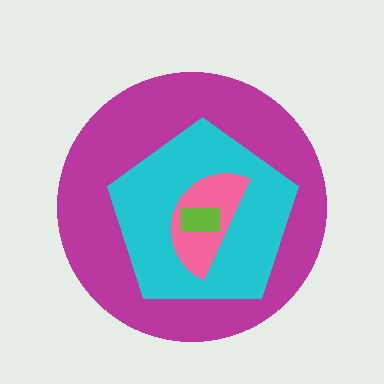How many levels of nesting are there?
4.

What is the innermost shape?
The lime rectangle.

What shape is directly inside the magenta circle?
The cyan pentagon.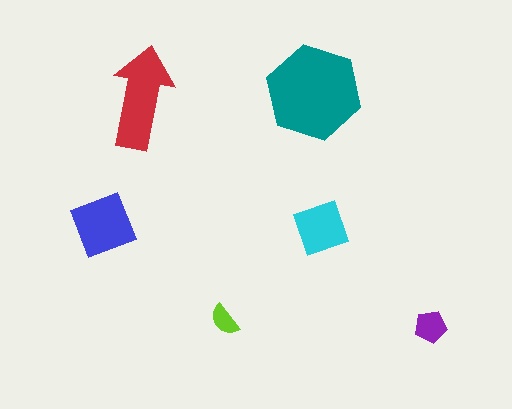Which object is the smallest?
The lime semicircle.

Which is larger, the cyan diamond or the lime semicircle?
The cyan diamond.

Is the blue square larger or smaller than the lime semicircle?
Larger.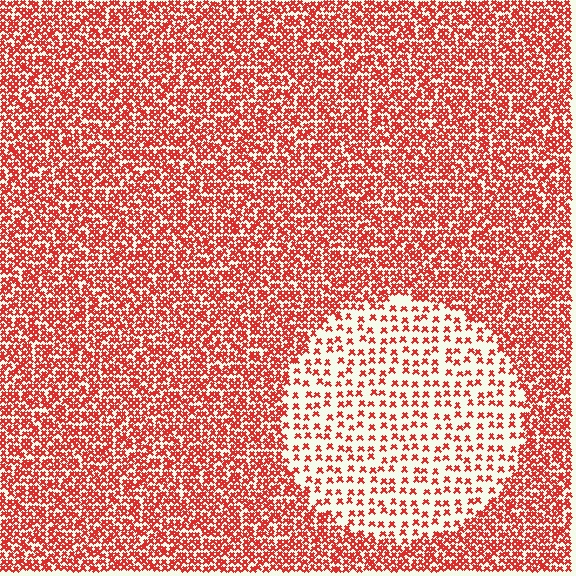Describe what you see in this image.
The image contains small red elements arranged at two different densities. A circle-shaped region is visible where the elements are less densely packed than the surrounding area.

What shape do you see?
I see a circle.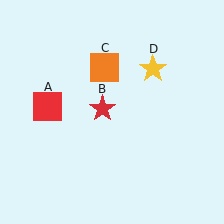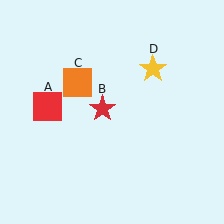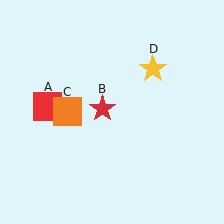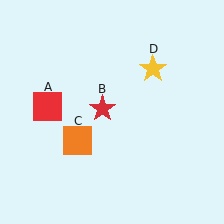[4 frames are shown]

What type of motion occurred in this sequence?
The orange square (object C) rotated counterclockwise around the center of the scene.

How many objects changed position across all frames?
1 object changed position: orange square (object C).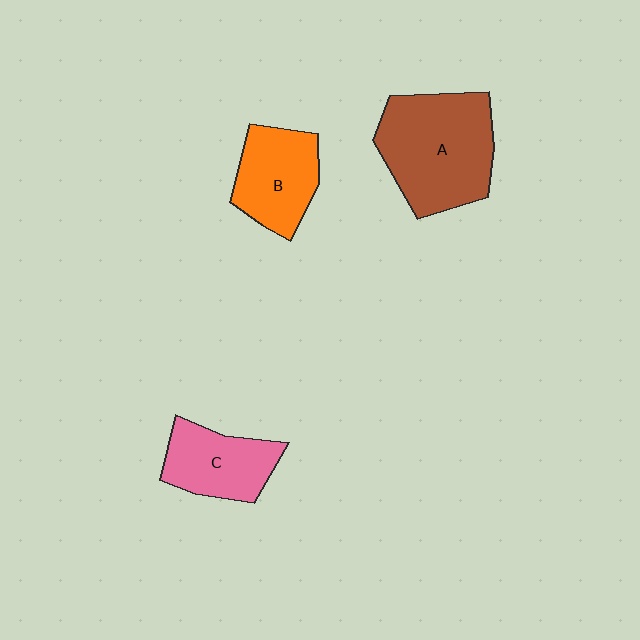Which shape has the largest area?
Shape A (brown).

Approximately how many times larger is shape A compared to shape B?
Approximately 1.6 times.